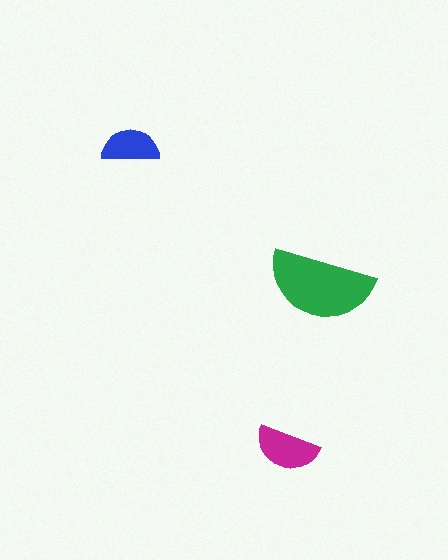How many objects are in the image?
There are 3 objects in the image.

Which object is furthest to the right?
The green semicircle is rightmost.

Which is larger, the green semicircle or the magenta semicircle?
The green one.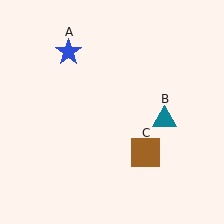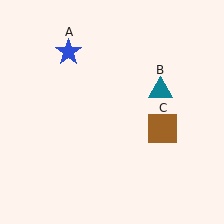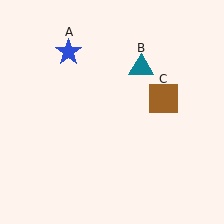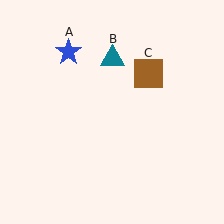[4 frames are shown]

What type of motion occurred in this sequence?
The teal triangle (object B), brown square (object C) rotated counterclockwise around the center of the scene.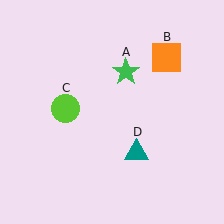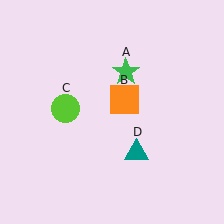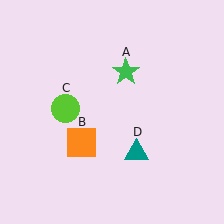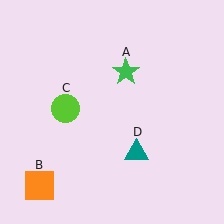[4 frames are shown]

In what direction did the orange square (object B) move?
The orange square (object B) moved down and to the left.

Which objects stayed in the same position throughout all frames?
Green star (object A) and lime circle (object C) and teal triangle (object D) remained stationary.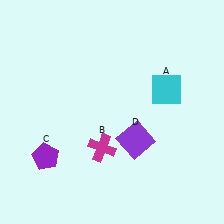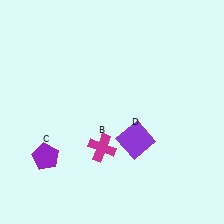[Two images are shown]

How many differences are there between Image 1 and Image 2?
There is 1 difference between the two images.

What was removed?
The cyan square (A) was removed in Image 2.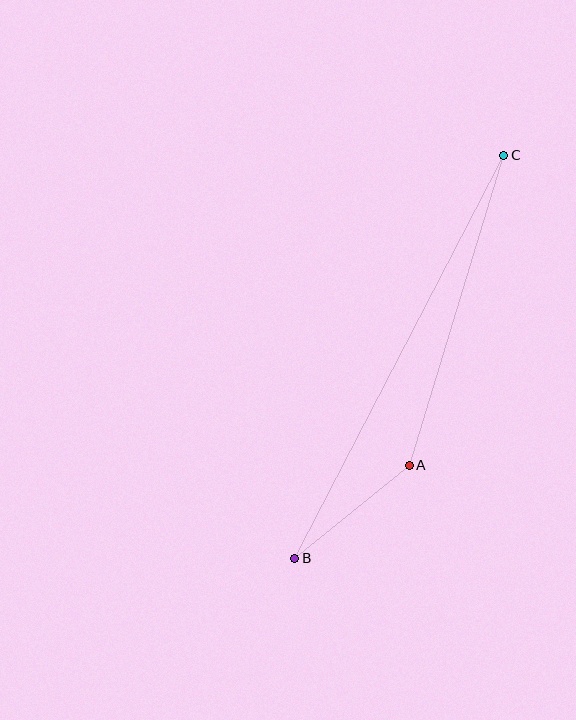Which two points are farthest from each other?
Points B and C are farthest from each other.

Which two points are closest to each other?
Points A and B are closest to each other.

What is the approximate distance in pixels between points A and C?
The distance between A and C is approximately 324 pixels.